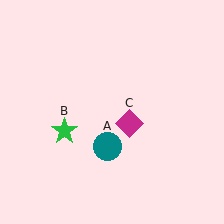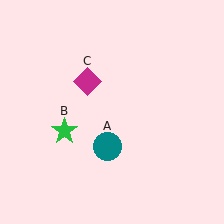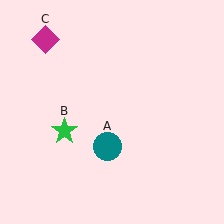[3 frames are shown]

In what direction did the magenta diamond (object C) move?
The magenta diamond (object C) moved up and to the left.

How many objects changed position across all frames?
1 object changed position: magenta diamond (object C).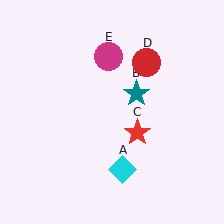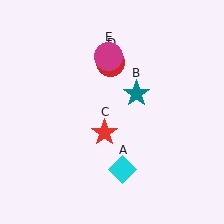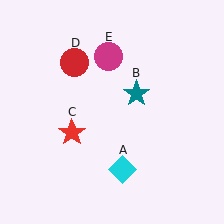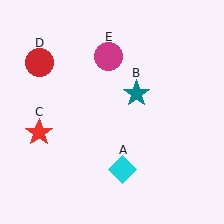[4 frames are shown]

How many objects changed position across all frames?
2 objects changed position: red star (object C), red circle (object D).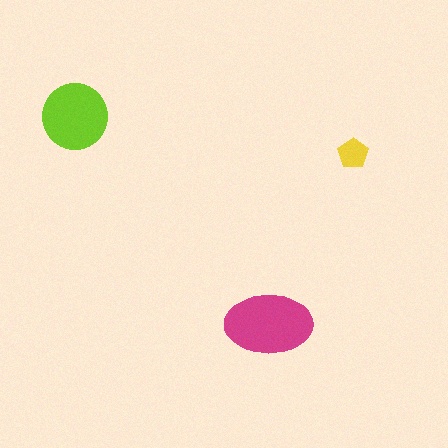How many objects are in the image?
There are 3 objects in the image.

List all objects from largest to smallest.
The magenta ellipse, the lime circle, the yellow pentagon.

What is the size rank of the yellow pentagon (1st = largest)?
3rd.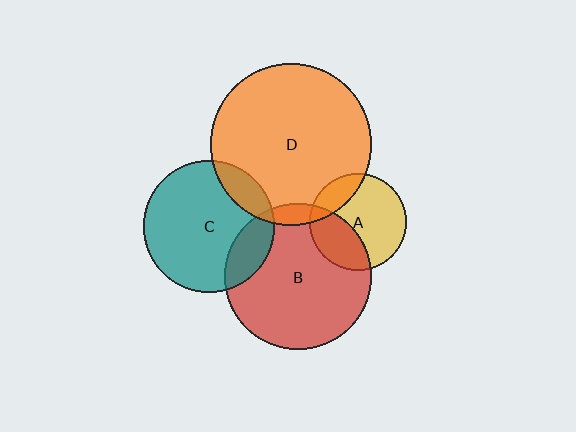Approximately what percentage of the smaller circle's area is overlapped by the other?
Approximately 15%.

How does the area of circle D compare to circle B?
Approximately 1.2 times.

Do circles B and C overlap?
Yes.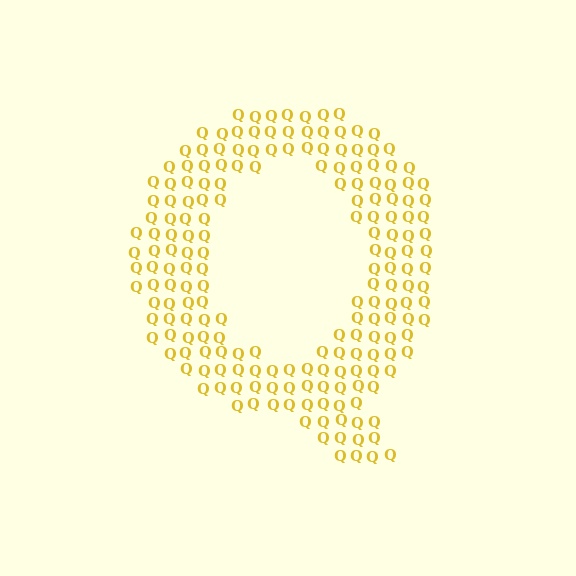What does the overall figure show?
The overall figure shows the letter Q.